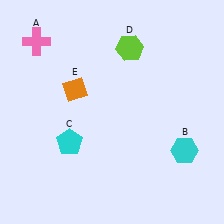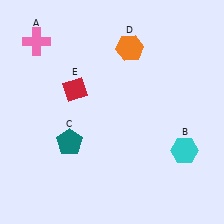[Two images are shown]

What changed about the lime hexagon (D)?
In Image 1, D is lime. In Image 2, it changed to orange.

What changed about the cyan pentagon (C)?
In Image 1, C is cyan. In Image 2, it changed to teal.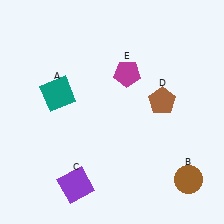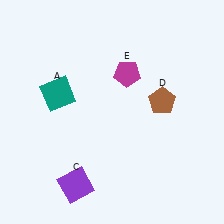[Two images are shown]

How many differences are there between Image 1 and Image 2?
There is 1 difference between the two images.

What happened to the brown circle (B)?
The brown circle (B) was removed in Image 2. It was in the bottom-right area of Image 1.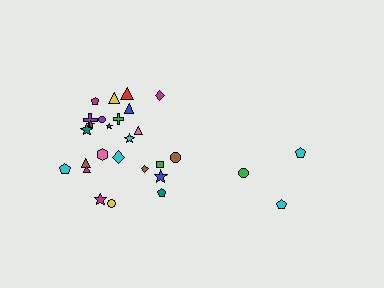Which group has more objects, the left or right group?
The left group.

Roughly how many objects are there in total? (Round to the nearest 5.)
Roughly 30 objects in total.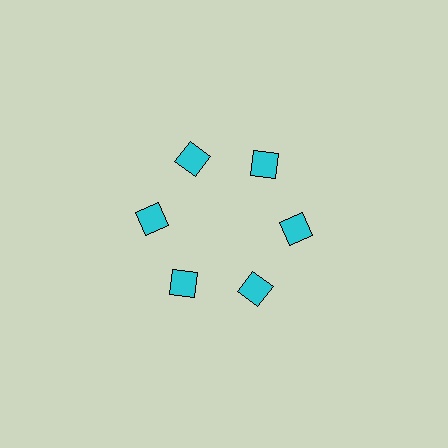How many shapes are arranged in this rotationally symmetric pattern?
There are 6 shapes, arranged in 6 groups of 1.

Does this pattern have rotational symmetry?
Yes, this pattern has 6-fold rotational symmetry. It looks the same after rotating 60 degrees around the center.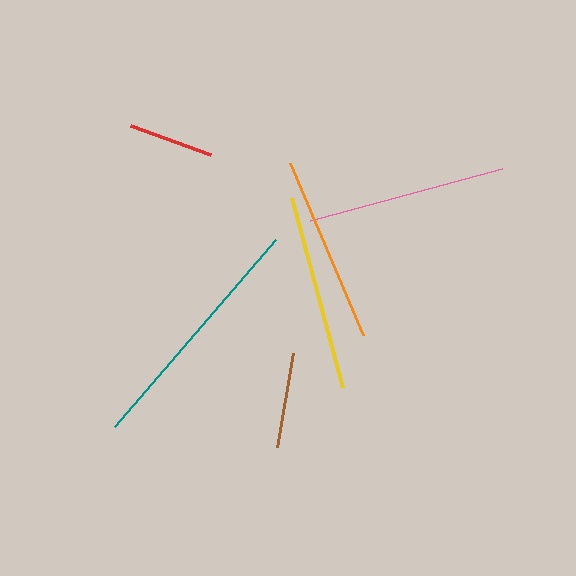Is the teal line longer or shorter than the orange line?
The teal line is longer than the orange line.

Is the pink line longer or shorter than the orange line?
The pink line is longer than the orange line.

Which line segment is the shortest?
The red line is the shortest at approximately 85 pixels.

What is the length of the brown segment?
The brown segment is approximately 95 pixels long.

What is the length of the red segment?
The red segment is approximately 85 pixels long.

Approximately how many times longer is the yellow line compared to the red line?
The yellow line is approximately 2.3 times the length of the red line.